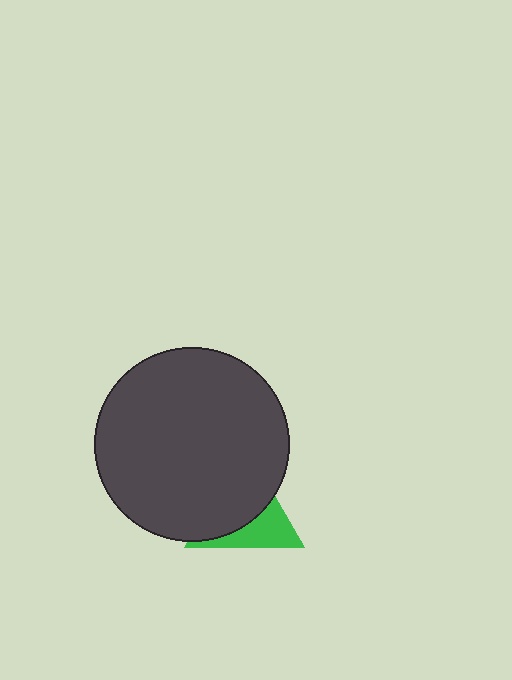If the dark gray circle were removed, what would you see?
You would see the complete green triangle.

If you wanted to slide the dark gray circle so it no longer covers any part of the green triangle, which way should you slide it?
Slide it toward the upper-left — that is the most direct way to separate the two shapes.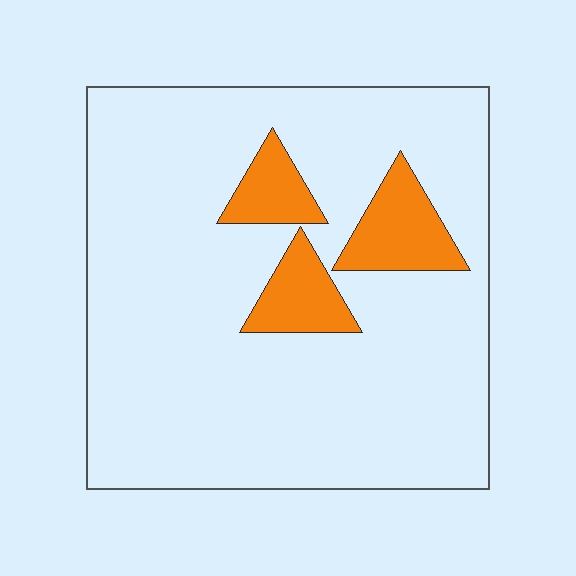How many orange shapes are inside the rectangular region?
3.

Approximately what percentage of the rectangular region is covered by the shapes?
Approximately 15%.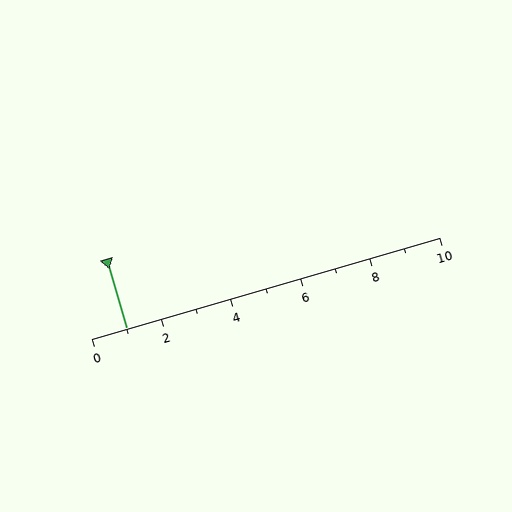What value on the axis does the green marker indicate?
The marker indicates approximately 1.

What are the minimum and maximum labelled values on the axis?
The axis runs from 0 to 10.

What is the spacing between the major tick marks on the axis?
The major ticks are spaced 2 apart.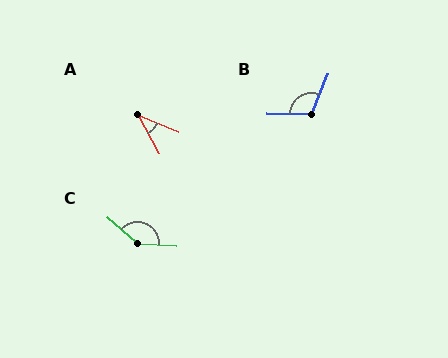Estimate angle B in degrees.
Approximately 110 degrees.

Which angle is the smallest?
A, at approximately 38 degrees.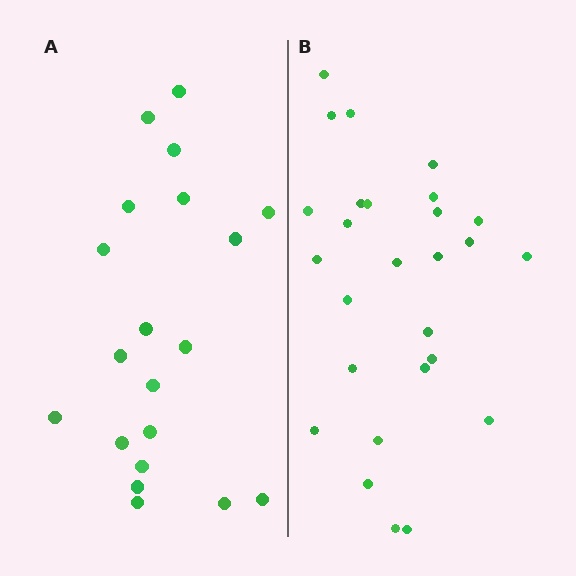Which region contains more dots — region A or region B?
Region B (the right region) has more dots.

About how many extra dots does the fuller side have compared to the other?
Region B has roughly 8 or so more dots than region A.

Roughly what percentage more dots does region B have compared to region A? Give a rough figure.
About 35% more.